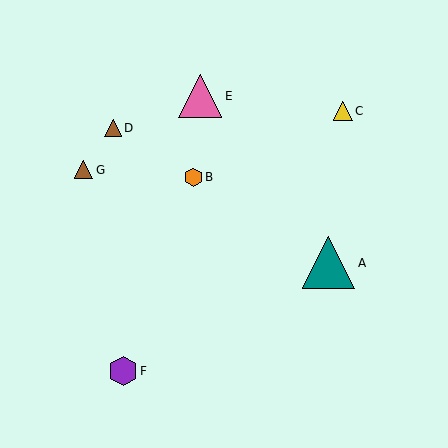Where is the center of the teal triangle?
The center of the teal triangle is at (329, 263).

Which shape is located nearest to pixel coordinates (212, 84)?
The pink triangle (labeled E) at (200, 96) is nearest to that location.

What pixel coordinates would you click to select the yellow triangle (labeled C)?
Click at (343, 111) to select the yellow triangle C.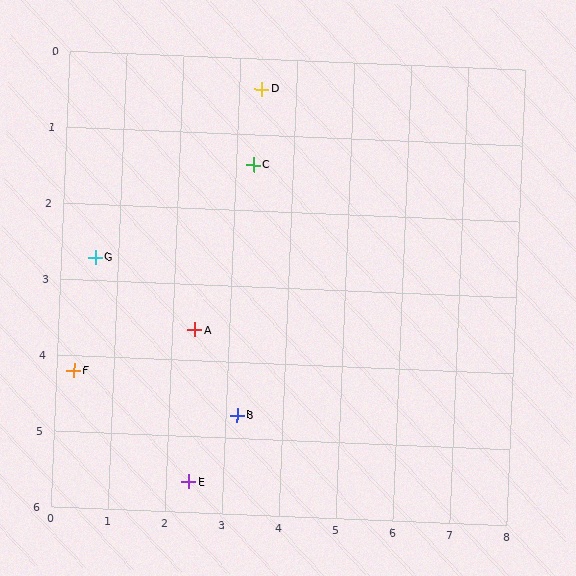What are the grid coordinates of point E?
Point E is at approximately (2.4, 5.6).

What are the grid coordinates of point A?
Point A is at approximately (2.4, 3.6).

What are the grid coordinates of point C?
Point C is at approximately (3.3, 1.4).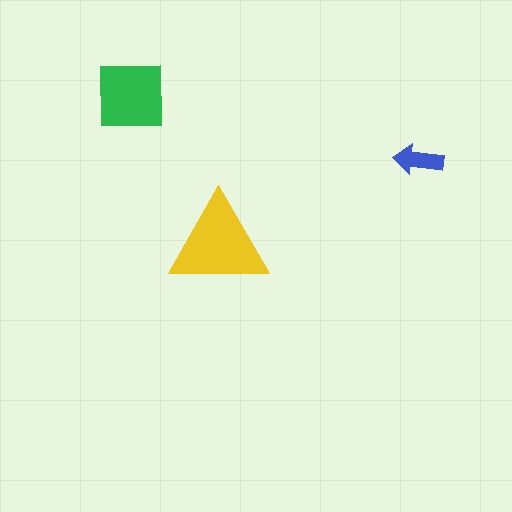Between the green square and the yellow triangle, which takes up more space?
The yellow triangle.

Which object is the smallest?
The blue arrow.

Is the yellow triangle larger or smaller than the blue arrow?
Larger.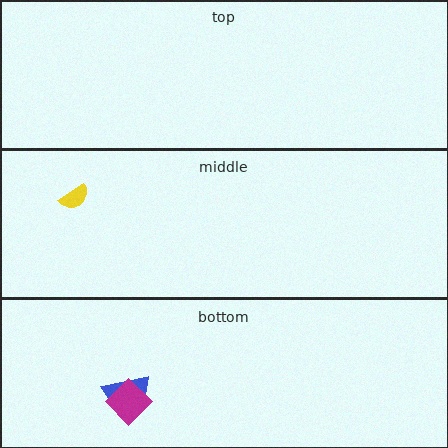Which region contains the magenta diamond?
The bottom region.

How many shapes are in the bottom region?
2.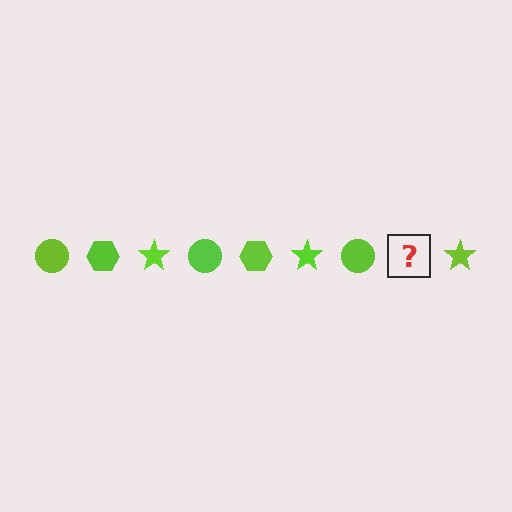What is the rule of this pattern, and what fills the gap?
The rule is that the pattern cycles through circle, hexagon, star shapes in lime. The gap should be filled with a lime hexagon.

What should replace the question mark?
The question mark should be replaced with a lime hexagon.